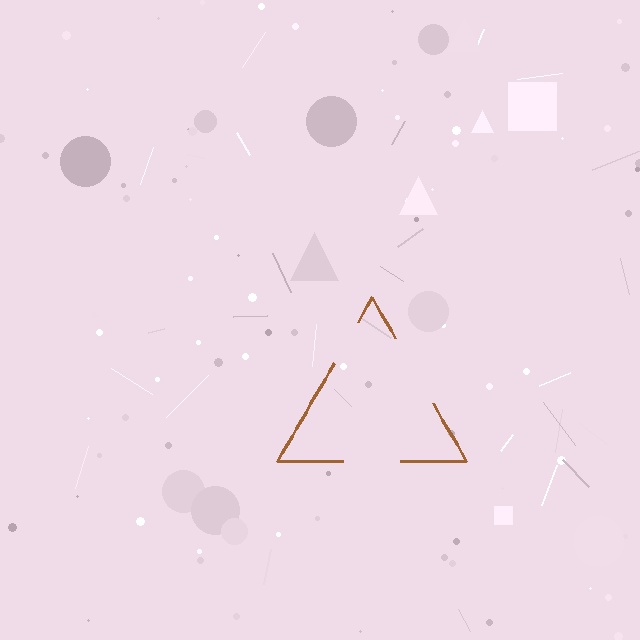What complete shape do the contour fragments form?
The contour fragments form a triangle.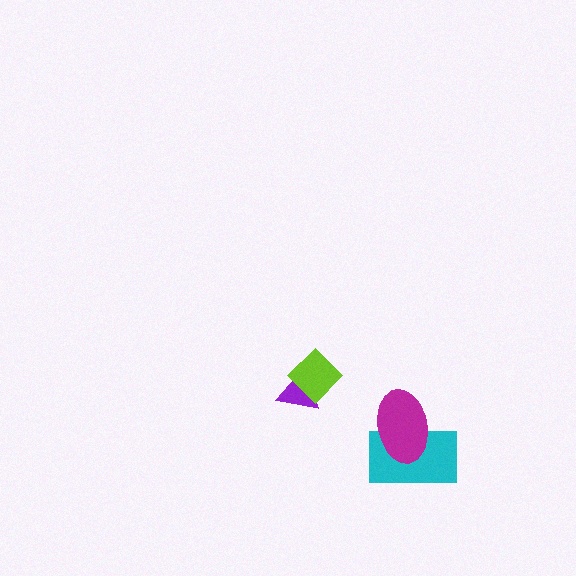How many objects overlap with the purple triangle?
1 object overlaps with the purple triangle.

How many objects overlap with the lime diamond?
1 object overlaps with the lime diamond.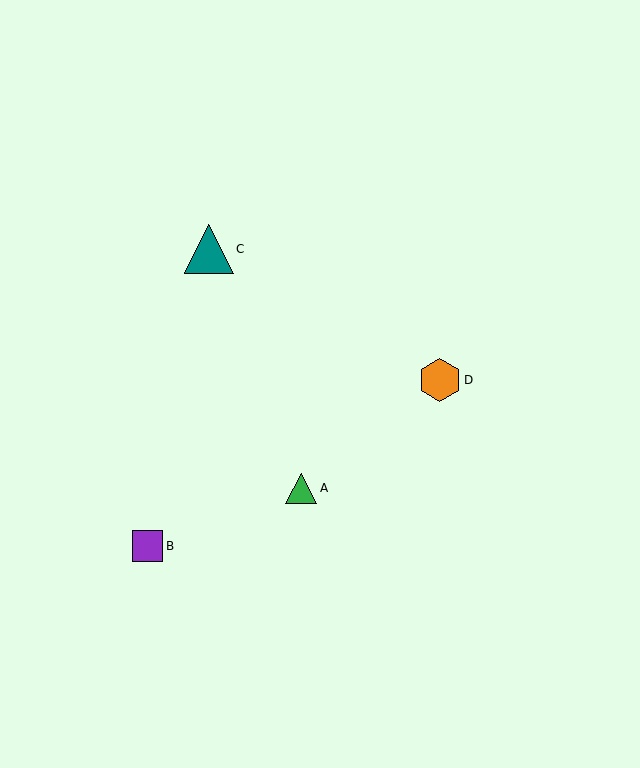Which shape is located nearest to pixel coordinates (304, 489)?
The green triangle (labeled A) at (301, 488) is nearest to that location.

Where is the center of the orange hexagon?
The center of the orange hexagon is at (440, 380).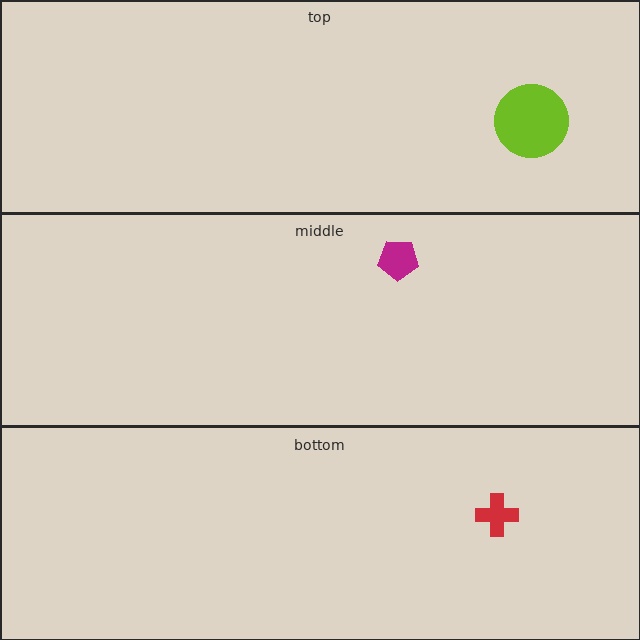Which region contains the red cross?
The bottom region.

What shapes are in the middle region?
The magenta pentagon.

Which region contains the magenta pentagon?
The middle region.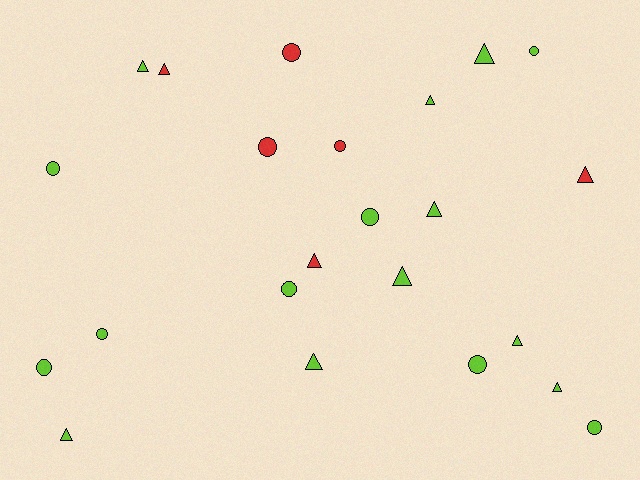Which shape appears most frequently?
Triangle, with 12 objects.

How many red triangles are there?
There are 3 red triangles.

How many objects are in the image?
There are 23 objects.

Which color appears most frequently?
Lime, with 17 objects.